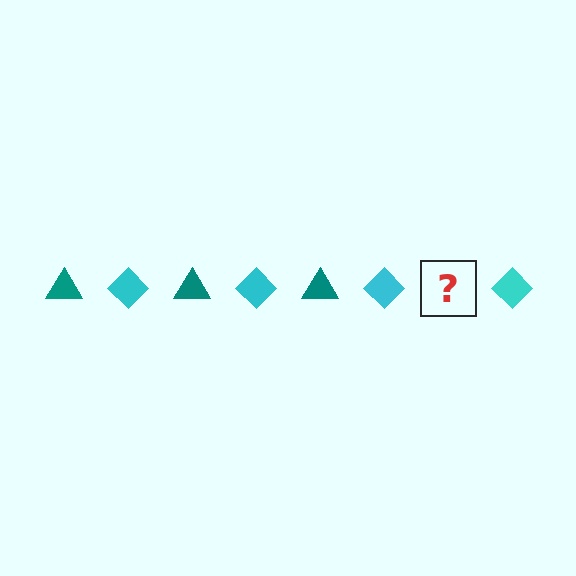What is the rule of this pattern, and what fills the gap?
The rule is that the pattern alternates between teal triangle and cyan diamond. The gap should be filled with a teal triangle.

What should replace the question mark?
The question mark should be replaced with a teal triangle.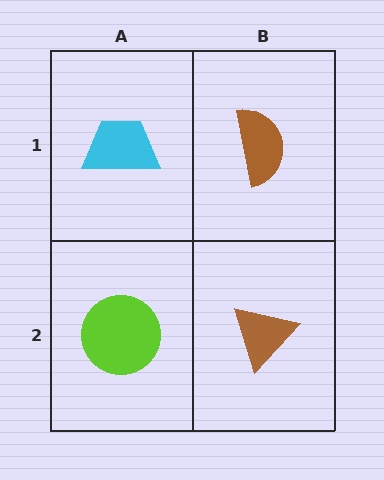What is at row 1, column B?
A brown semicircle.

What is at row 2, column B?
A brown triangle.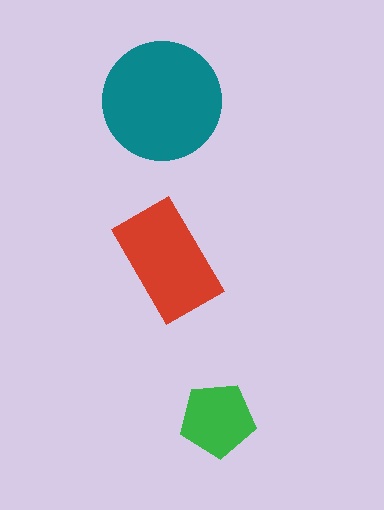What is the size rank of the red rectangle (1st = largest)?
2nd.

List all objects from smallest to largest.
The green pentagon, the red rectangle, the teal circle.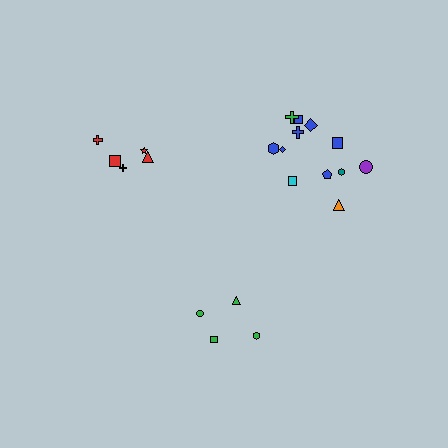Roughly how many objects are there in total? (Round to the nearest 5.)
Roughly 20 objects in total.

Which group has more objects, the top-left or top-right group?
The top-right group.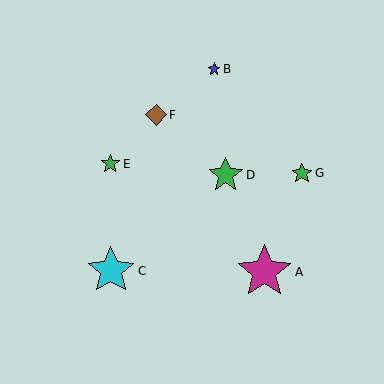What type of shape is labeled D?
Shape D is a green star.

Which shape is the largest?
The magenta star (labeled A) is the largest.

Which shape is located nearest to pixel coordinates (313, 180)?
The green star (labeled G) at (302, 173) is nearest to that location.